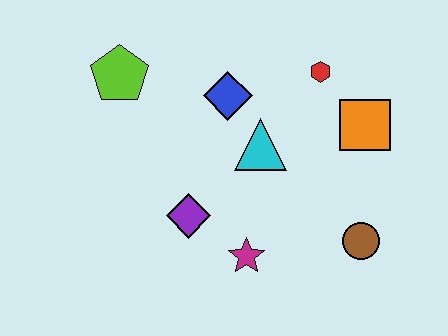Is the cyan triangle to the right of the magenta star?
Yes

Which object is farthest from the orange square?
The lime pentagon is farthest from the orange square.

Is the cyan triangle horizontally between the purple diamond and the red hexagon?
Yes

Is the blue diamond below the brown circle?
No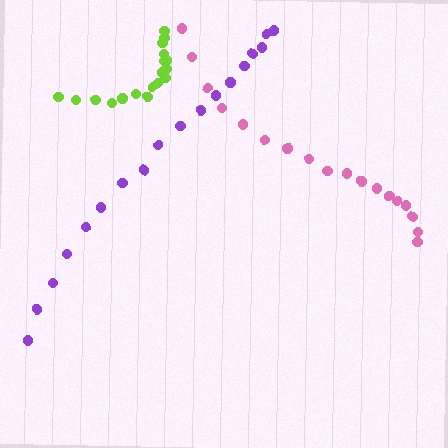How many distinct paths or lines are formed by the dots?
There are 3 distinct paths.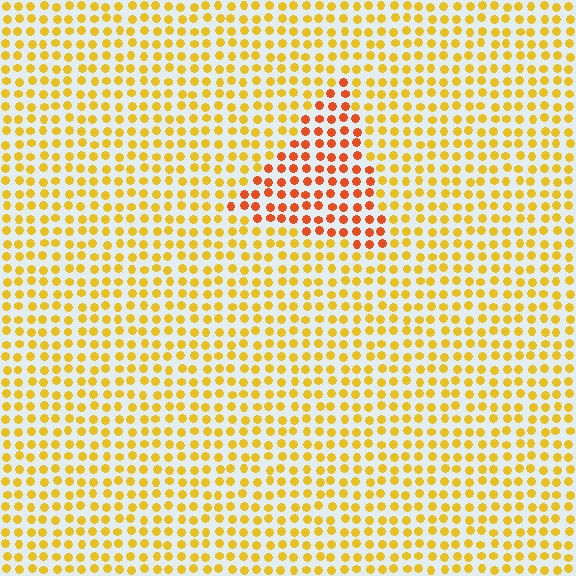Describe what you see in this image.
The image is filled with small yellow elements in a uniform arrangement. A triangle-shaped region is visible where the elements are tinted to a slightly different hue, forming a subtle color boundary.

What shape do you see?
I see a triangle.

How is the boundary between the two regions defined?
The boundary is defined purely by a slight shift in hue (about 35 degrees). Spacing, size, and orientation are identical on both sides.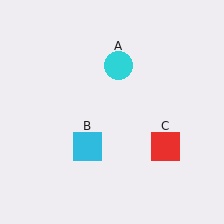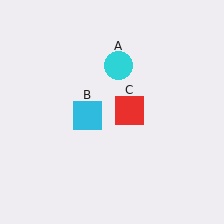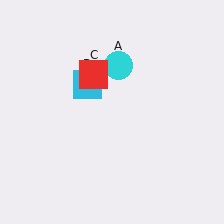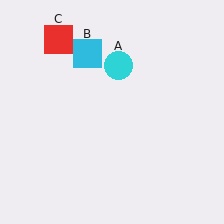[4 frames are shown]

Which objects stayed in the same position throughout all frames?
Cyan circle (object A) remained stationary.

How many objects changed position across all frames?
2 objects changed position: cyan square (object B), red square (object C).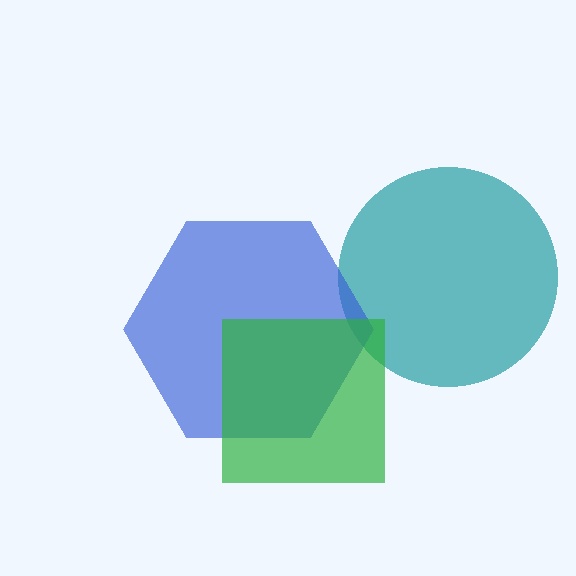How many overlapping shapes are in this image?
There are 3 overlapping shapes in the image.